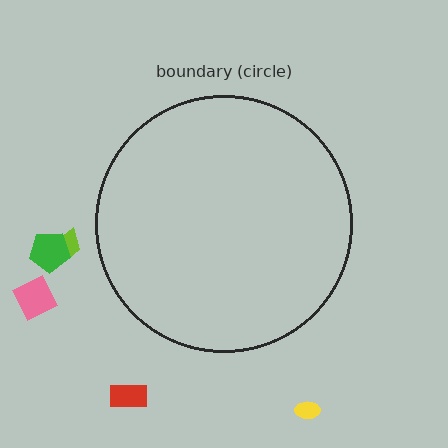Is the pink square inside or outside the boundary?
Outside.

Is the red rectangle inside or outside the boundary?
Outside.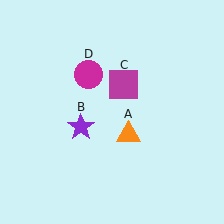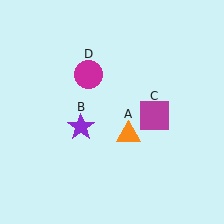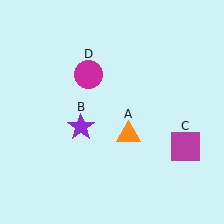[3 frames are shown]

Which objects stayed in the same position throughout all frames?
Orange triangle (object A) and purple star (object B) and magenta circle (object D) remained stationary.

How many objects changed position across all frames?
1 object changed position: magenta square (object C).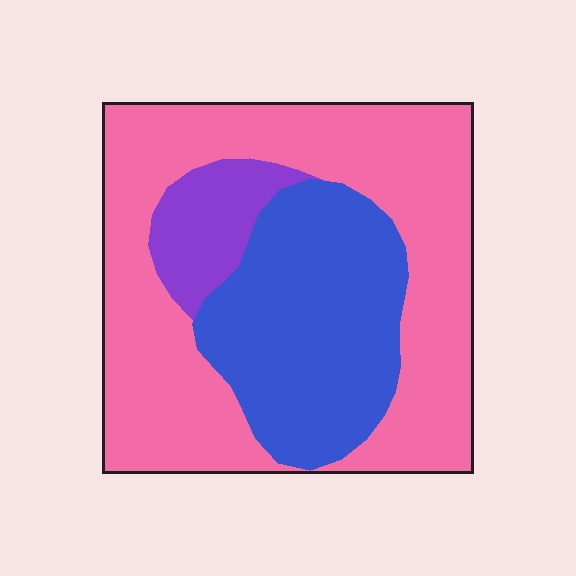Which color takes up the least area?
Purple, at roughly 10%.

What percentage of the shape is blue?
Blue takes up about one third (1/3) of the shape.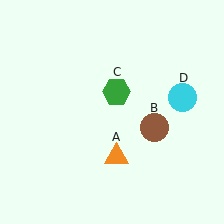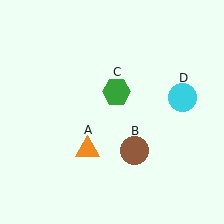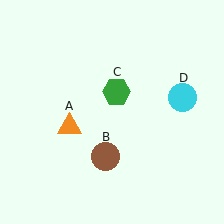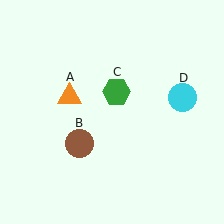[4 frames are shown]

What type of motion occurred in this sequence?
The orange triangle (object A), brown circle (object B) rotated clockwise around the center of the scene.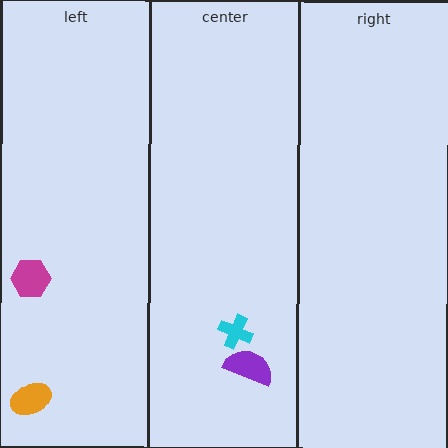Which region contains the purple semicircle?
The center region.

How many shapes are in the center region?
2.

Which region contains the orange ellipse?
The left region.